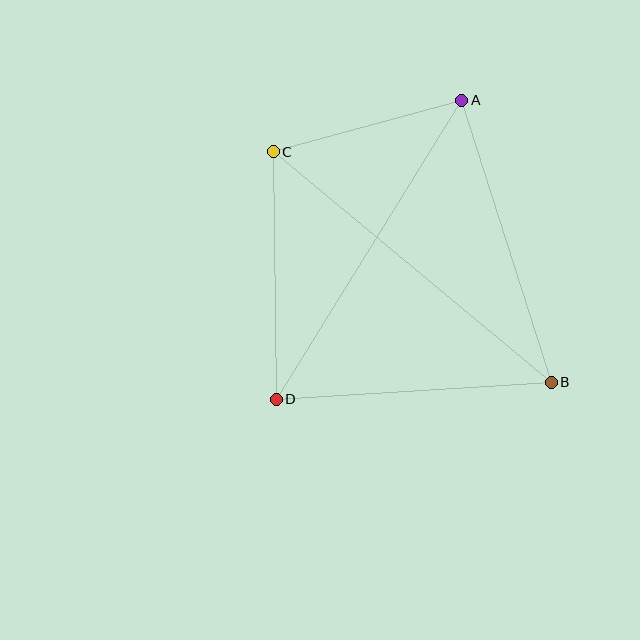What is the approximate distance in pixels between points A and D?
The distance between A and D is approximately 352 pixels.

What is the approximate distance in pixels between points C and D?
The distance between C and D is approximately 247 pixels.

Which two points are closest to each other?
Points A and C are closest to each other.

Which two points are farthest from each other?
Points B and C are farthest from each other.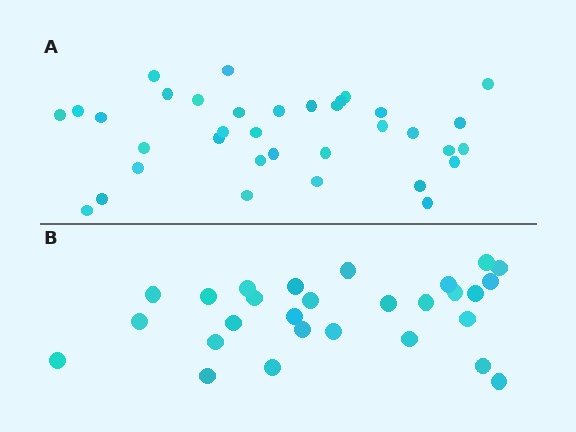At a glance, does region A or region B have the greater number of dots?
Region A (the top region) has more dots.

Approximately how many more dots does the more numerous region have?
Region A has roughly 8 or so more dots than region B.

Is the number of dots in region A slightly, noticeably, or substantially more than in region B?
Region A has noticeably more, but not dramatically so. The ratio is roughly 1.2 to 1.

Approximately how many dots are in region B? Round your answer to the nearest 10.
About 30 dots. (The exact count is 28, which rounds to 30.)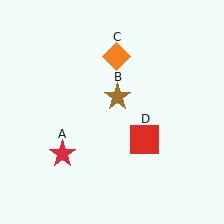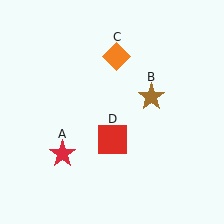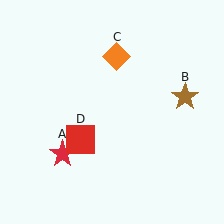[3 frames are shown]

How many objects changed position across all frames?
2 objects changed position: brown star (object B), red square (object D).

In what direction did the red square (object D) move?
The red square (object D) moved left.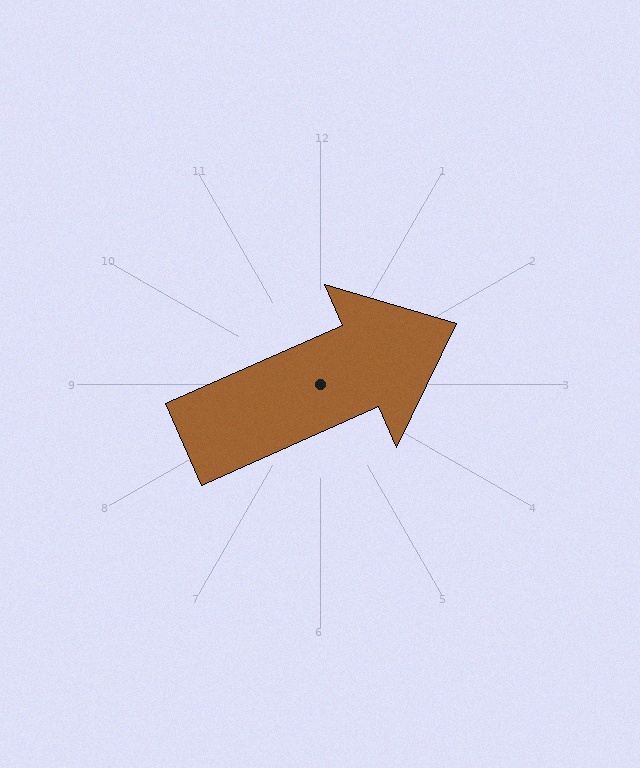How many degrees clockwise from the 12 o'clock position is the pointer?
Approximately 66 degrees.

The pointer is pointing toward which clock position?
Roughly 2 o'clock.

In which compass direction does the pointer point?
Northeast.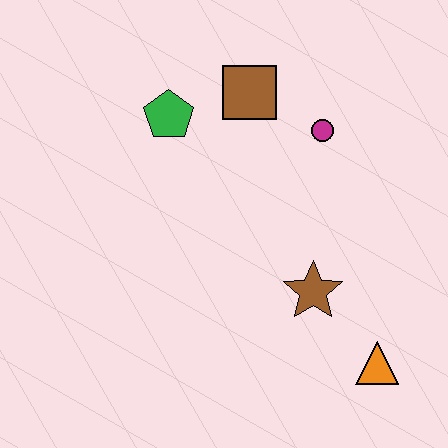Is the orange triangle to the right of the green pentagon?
Yes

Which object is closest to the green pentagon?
The brown square is closest to the green pentagon.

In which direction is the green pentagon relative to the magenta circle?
The green pentagon is to the left of the magenta circle.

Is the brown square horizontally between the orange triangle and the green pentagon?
Yes